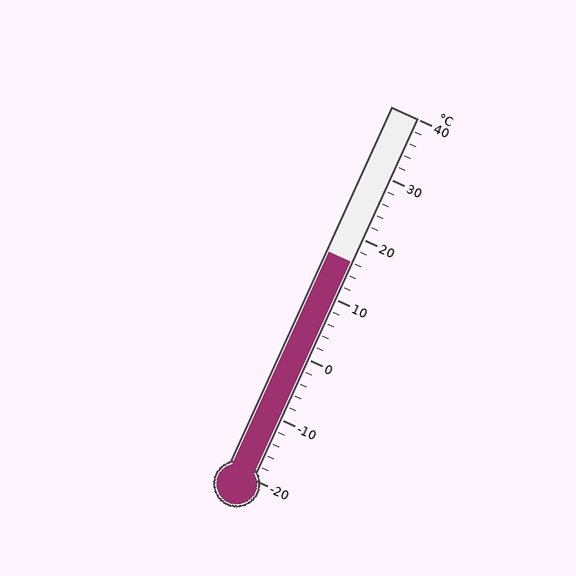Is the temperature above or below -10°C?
The temperature is above -10°C.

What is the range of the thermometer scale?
The thermometer scale ranges from -20°C to 40°C.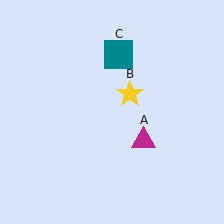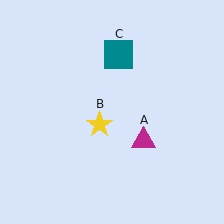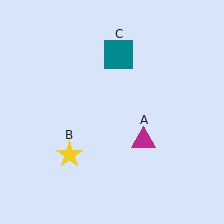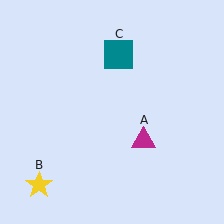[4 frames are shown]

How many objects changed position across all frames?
1 object changed position: yellow star (object B).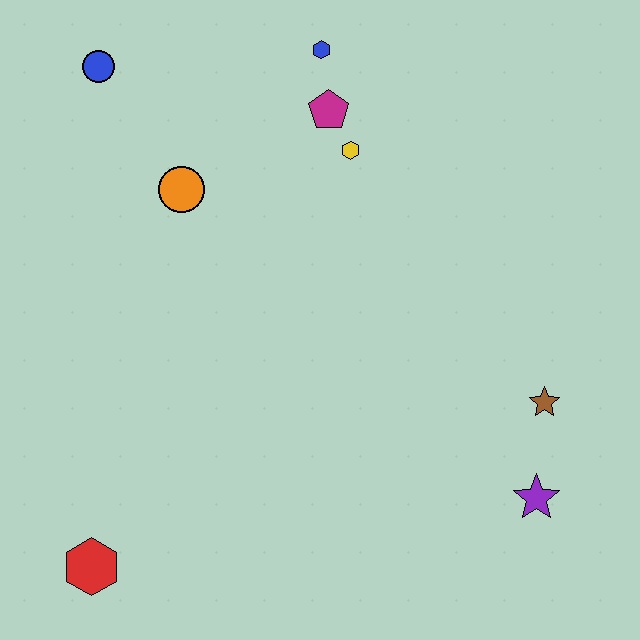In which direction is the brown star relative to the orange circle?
The brown star is to the right of the orange circle.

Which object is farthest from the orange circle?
The purple star is farthest from the orange circle.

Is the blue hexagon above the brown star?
Yes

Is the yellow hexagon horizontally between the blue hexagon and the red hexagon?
No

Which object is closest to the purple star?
The brown star is closest to the purple star.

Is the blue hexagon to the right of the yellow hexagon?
No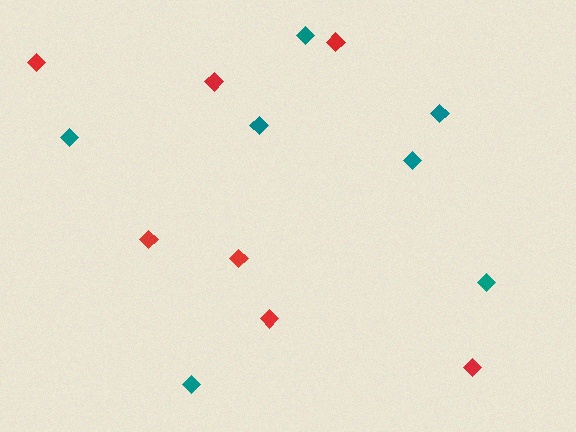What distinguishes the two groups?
There are 2 groups: one group of teal diamonds (7) and one group of red diamonds (7).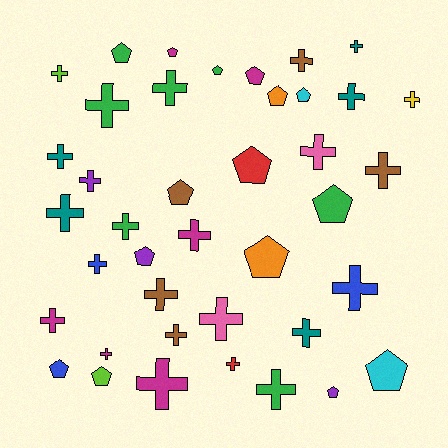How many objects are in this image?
There are 40 objects.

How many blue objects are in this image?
There are 3 blue objects.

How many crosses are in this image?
There are 25 crosses.